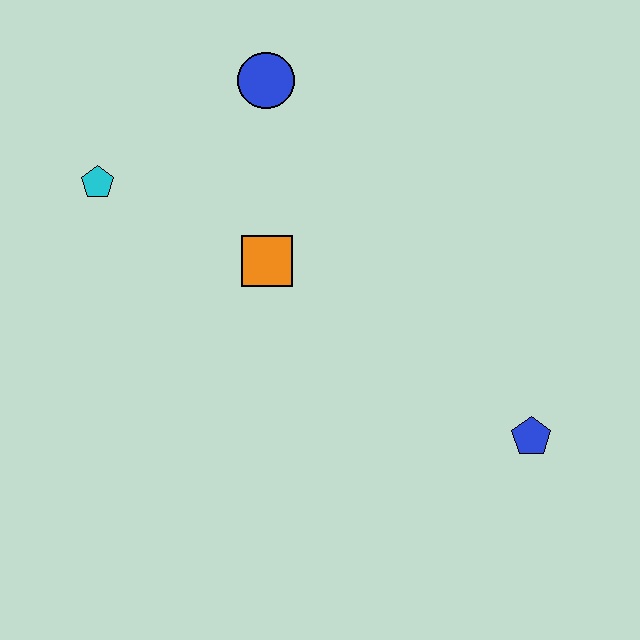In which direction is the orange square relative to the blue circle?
The orange square is below the blue circle.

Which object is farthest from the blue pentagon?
The cyan pentagon is farthest from the blue pentagon.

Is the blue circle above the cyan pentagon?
Yes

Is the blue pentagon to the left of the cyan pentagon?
No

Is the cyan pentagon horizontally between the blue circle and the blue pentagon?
No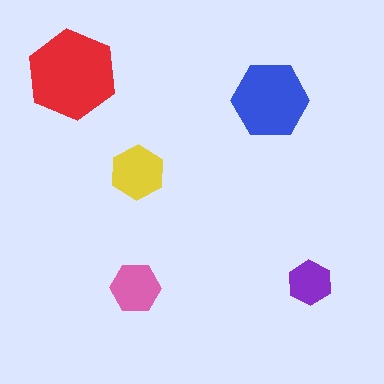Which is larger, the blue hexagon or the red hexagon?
The red one.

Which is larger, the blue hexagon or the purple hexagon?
The blue one.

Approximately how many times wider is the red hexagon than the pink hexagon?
About 2 times wider.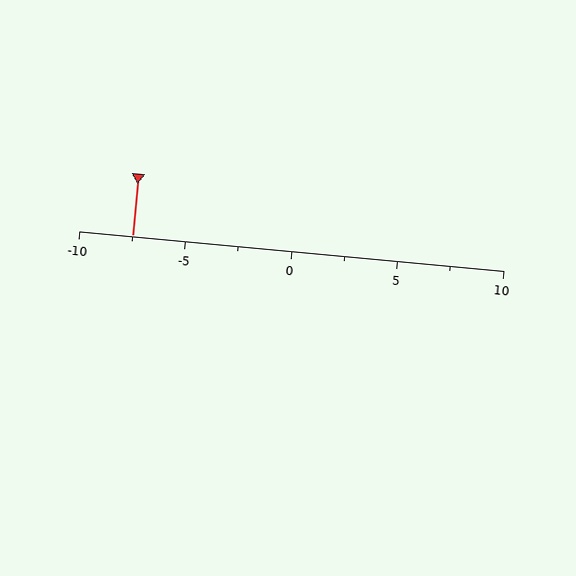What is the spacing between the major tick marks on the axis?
The major ticks are spaced 5 apart.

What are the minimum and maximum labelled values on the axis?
The axis runs from -10 to 10.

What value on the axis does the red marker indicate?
The marker indicates approximately -7.5.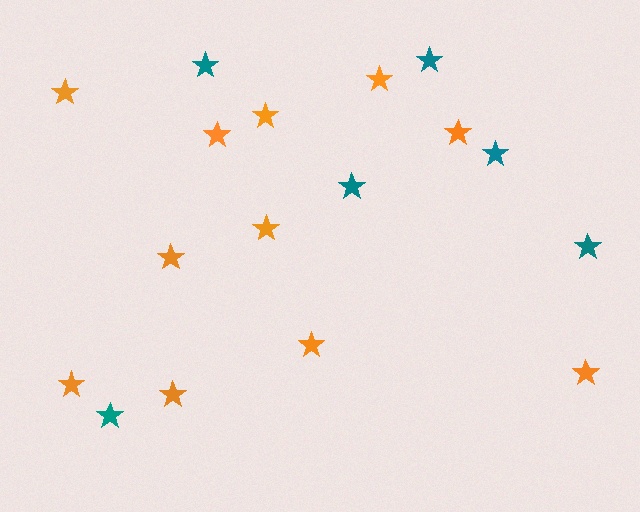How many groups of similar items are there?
There are 2 groups: one group of orange stars (11) and one group of teal stars (6).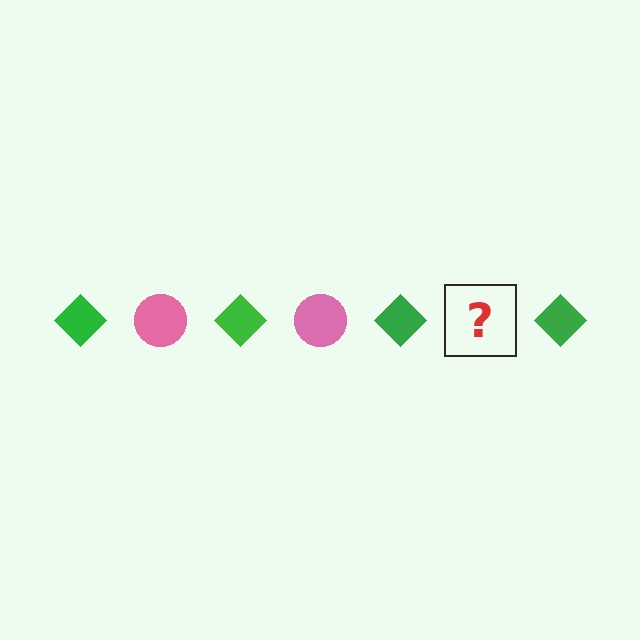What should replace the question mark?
The question mark should be replaced with a pink circle.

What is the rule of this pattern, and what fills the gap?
The rule is that the pattern alternates between green diamond and pink circle. The gap should be filled with a pink circle.